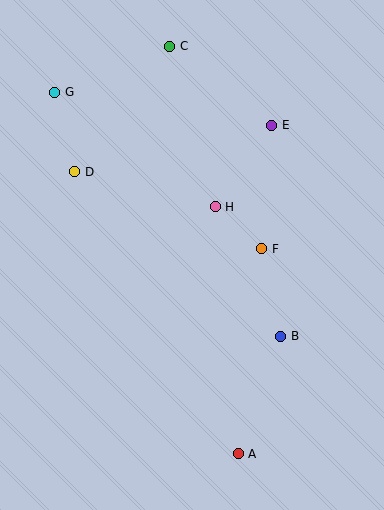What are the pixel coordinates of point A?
Point A is at (238, 454).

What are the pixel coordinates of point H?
Point H is at (215, 207).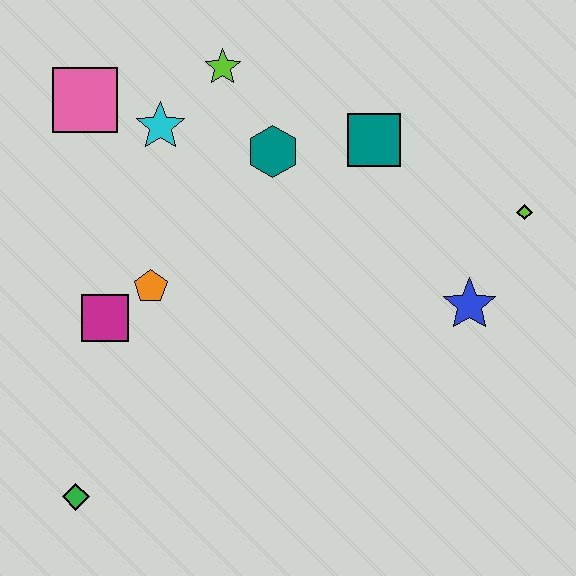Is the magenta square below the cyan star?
Yes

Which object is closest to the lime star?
The cyan star is closest to the lime star.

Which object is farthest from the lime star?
The green diamond is farthest from the lime star.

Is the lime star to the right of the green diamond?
Yes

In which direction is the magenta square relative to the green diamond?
The magenta square is above the green diamond.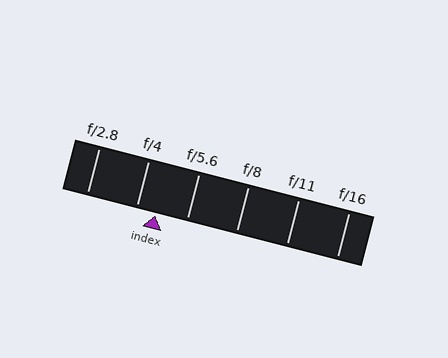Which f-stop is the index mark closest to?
The index mark is closest to f/4.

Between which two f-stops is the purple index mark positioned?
The index mark is between f/4 and f/5.6.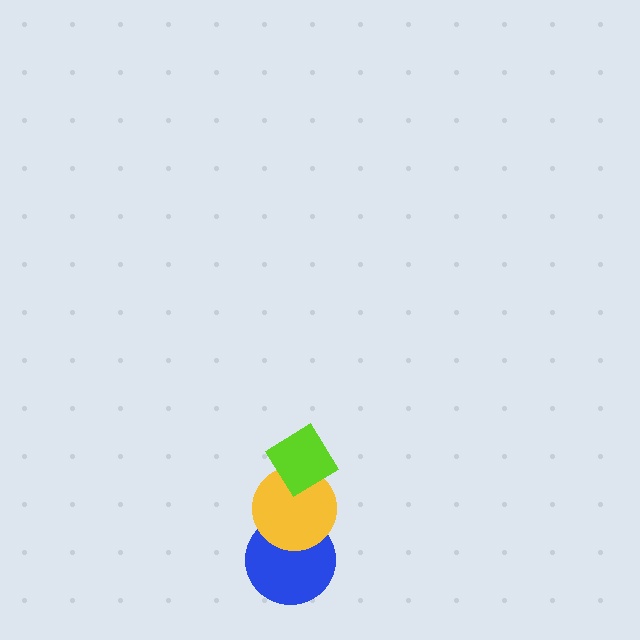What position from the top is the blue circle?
The blue circle is 3rd from the top.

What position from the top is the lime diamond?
The lime diamond is 1st from the top.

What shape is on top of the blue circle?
The yellow circle is on top of the blue circle.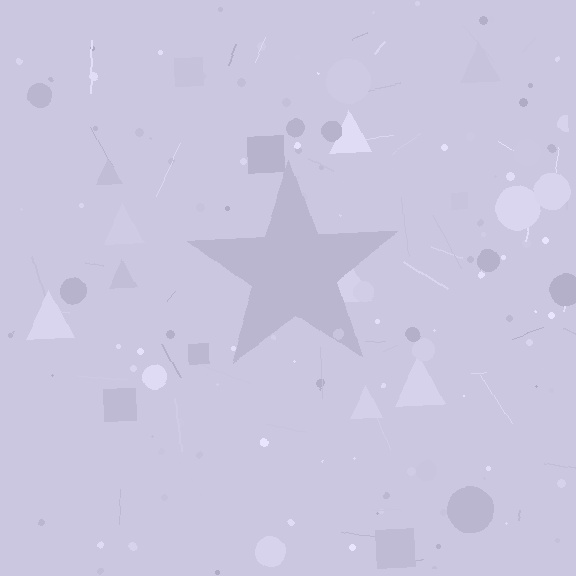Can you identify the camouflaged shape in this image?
The camouflaged shape is a star.